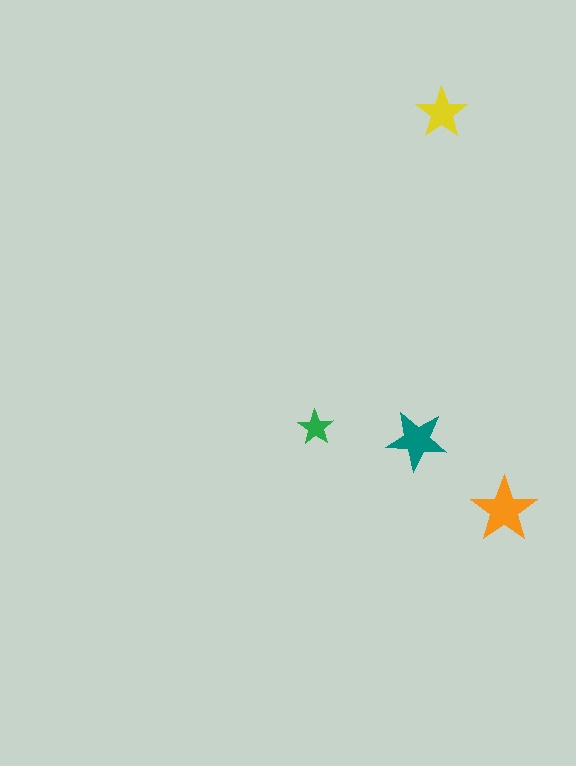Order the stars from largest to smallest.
the orange one, the teal one, the yellow one, the green one.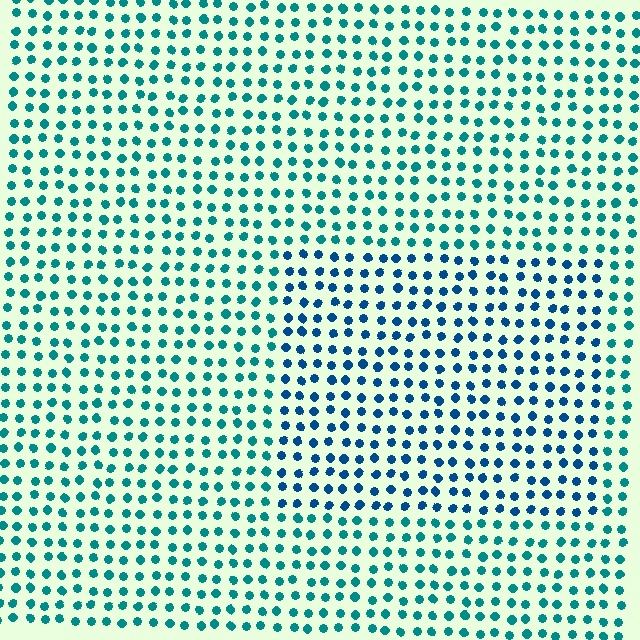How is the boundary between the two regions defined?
The boundary is defined purely by a slight shift in hue (about 31 degrees). Spacing, size, and orientation are identical on both sides.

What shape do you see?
I see a rectangle.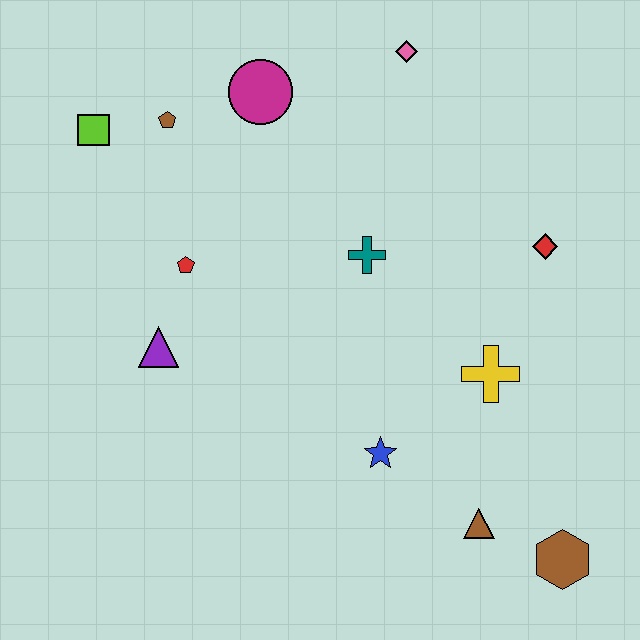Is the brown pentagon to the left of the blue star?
Yes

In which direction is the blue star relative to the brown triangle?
The blue star is to the left of the brown triangle.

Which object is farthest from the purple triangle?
The brown hexagon is farthest from the purple triangle.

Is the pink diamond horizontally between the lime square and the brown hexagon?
Yes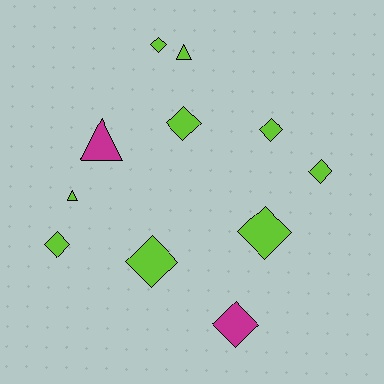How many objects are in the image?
There are 11 objects.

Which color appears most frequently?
Lime, with 9 objects.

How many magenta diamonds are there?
There is 1 magenta diamond.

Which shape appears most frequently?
Diamond, with 8 objects.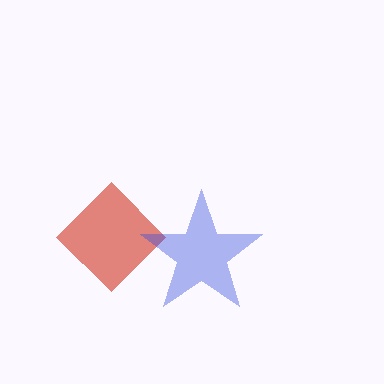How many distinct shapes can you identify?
There are 2 distinct shapes: a red diamond, a blue star.